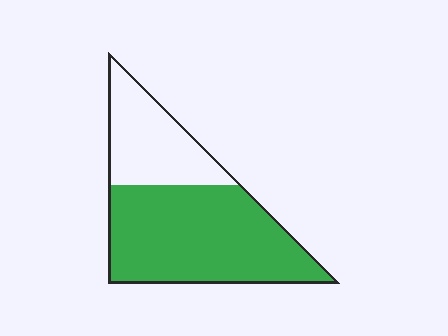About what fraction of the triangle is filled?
About two thirds (2/3).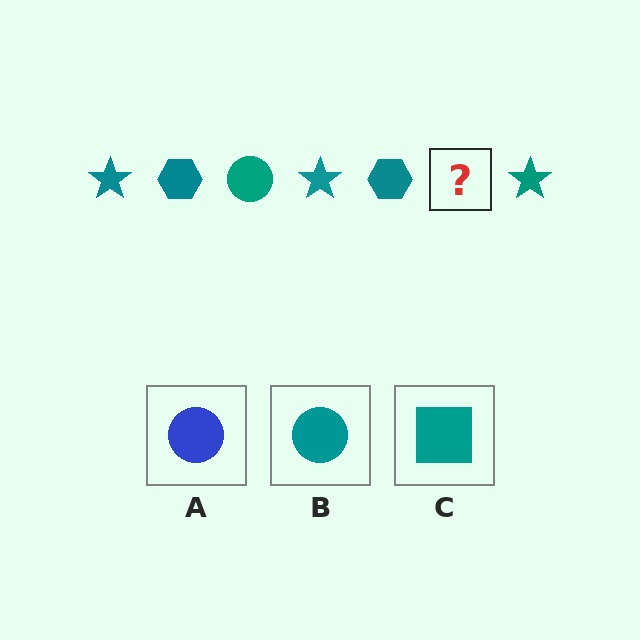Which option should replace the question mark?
Option B.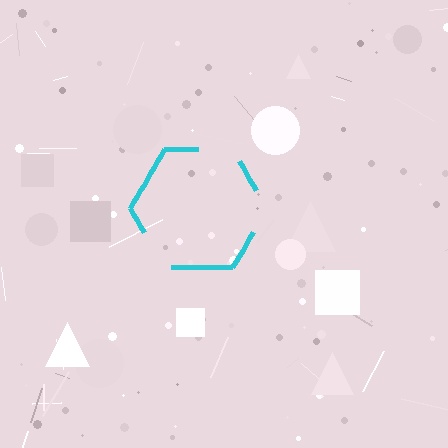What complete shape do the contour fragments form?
The contour fragments form a hexagon.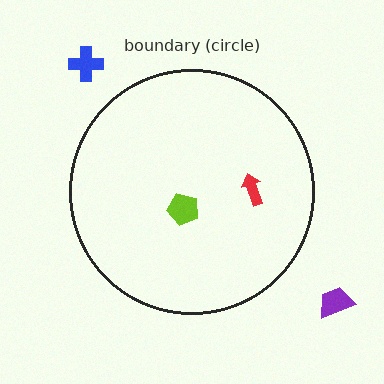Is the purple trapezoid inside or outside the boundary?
Outside.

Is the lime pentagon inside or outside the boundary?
Inside.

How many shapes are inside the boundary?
2 inside, 2 outside.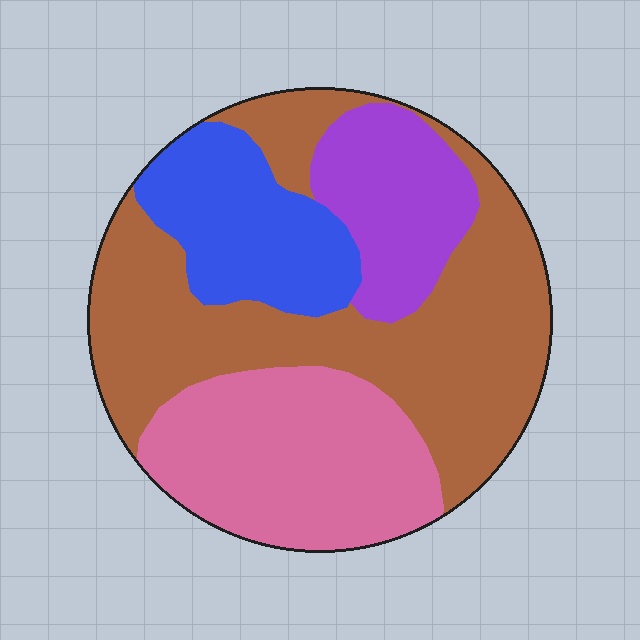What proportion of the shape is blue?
Blue covers roughly 15% of the shape.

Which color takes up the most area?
Brown, at roughly 45%.